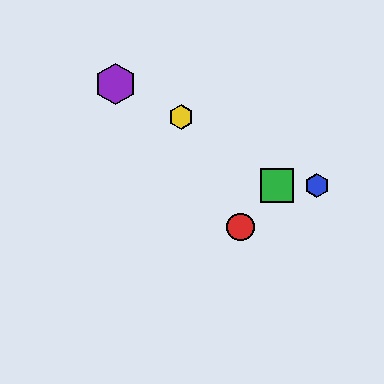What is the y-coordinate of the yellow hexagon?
The yellow hexagon is at y≈117.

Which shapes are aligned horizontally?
The blue hexagon, the green square are aligned horizontally.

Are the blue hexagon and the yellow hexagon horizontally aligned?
No, the blue hexagon is at y≈185 and the yellow hexagon is at y≈117.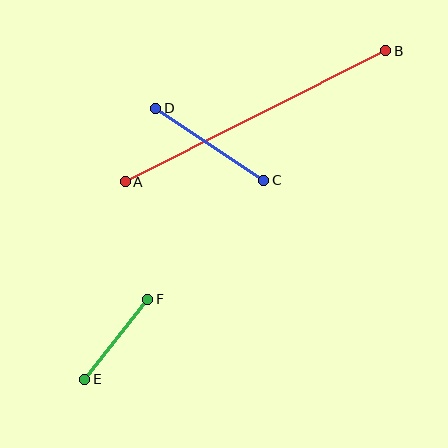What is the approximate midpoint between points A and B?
The midpoint is at approximately (256, 116) pixels.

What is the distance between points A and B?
The distance is approximately 291 pixels.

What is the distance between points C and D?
The distance is approximately 130 pixels.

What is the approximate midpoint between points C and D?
The midpoint is at approximately (210, 144) pixels.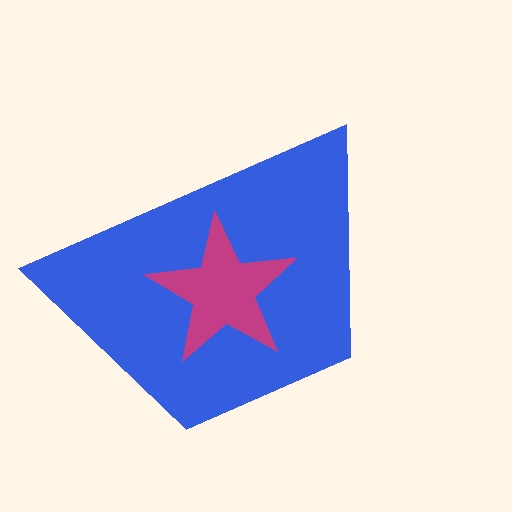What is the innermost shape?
The magenta star.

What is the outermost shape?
The blue trapezoid.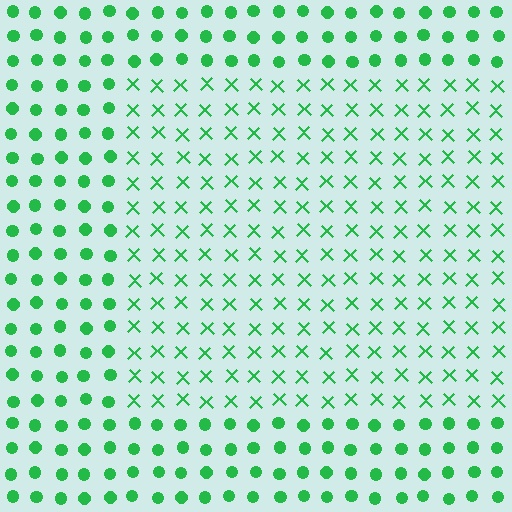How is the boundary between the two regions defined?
The boundary is defined by a change in element shape: X marks inside vs. circles outside. All elements share the same color and spacing.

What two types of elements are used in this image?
The image uses X marks inside the rectangle region and circles outside it.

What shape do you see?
I see a rectangle.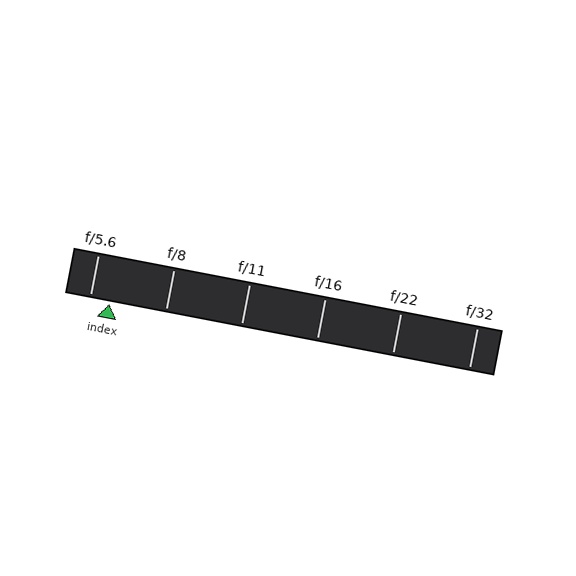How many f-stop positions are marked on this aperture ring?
There are 6 f-stop positions marked.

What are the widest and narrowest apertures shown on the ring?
The widest aperture shown is f/5.6 and the narrowest is f/32.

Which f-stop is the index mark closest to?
The index mark is closest to f/5.6.